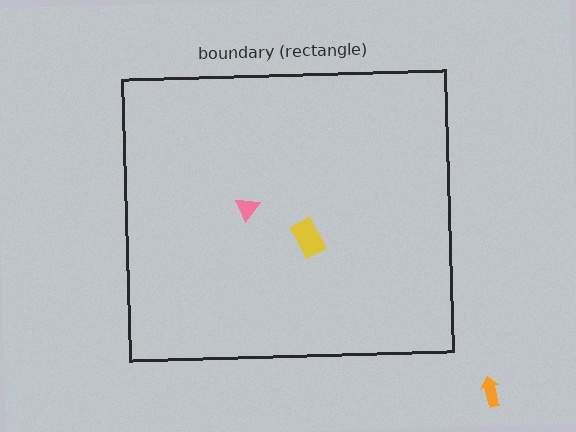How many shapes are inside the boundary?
2 inside, 1 outside.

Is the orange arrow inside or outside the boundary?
Outside.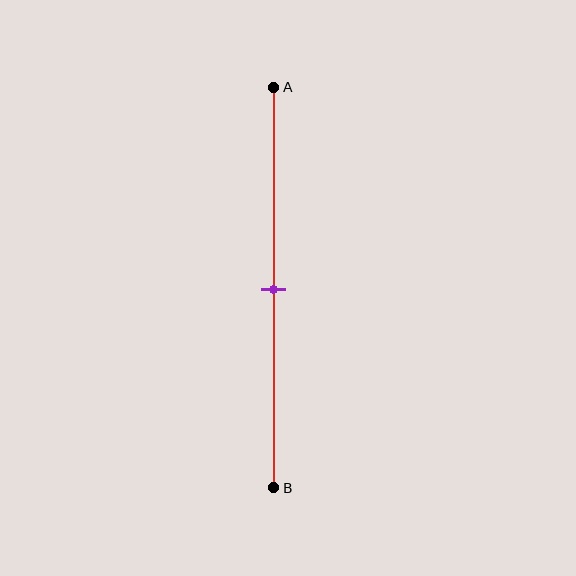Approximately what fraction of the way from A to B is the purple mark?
The purple mark is approximately 50% of the way from A to B.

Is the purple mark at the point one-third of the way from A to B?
No, the mark is at about 50% from A, not at the 33% one-third point.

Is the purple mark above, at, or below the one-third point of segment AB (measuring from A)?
The purple mark is below the one-third point of segment AB.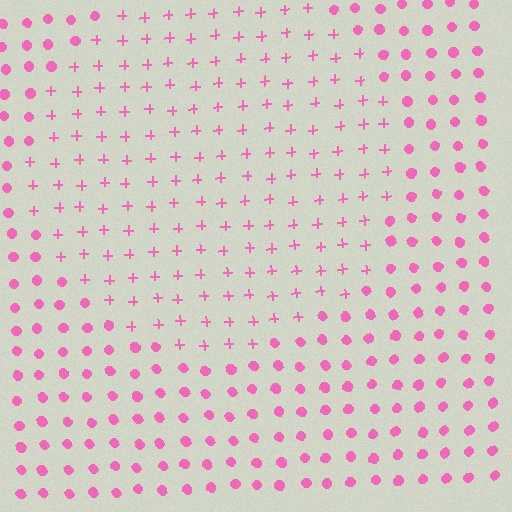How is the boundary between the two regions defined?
The boundary is defined by a change in element shape: plus signs inside vs. circles outside. All elements share the same color and spacing.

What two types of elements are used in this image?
The image uses plus signs inside the circle region and circles outside it.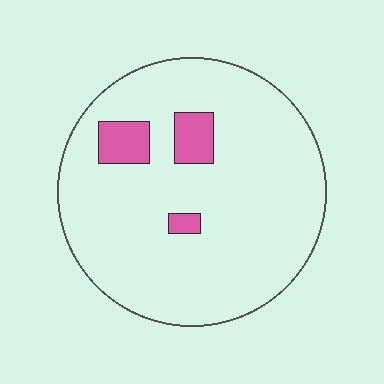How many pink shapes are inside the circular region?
3.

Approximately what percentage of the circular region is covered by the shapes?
Approximately 10%.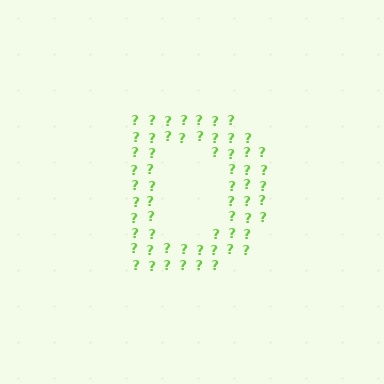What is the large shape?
The large shape is the letter D.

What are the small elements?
The small elements are question marks.